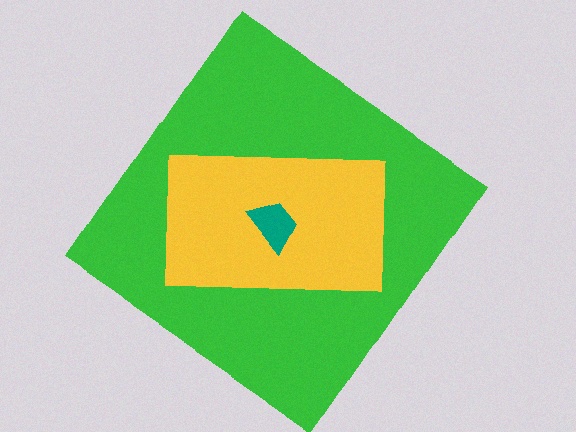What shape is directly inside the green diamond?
The yellow rectangle.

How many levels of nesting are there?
3.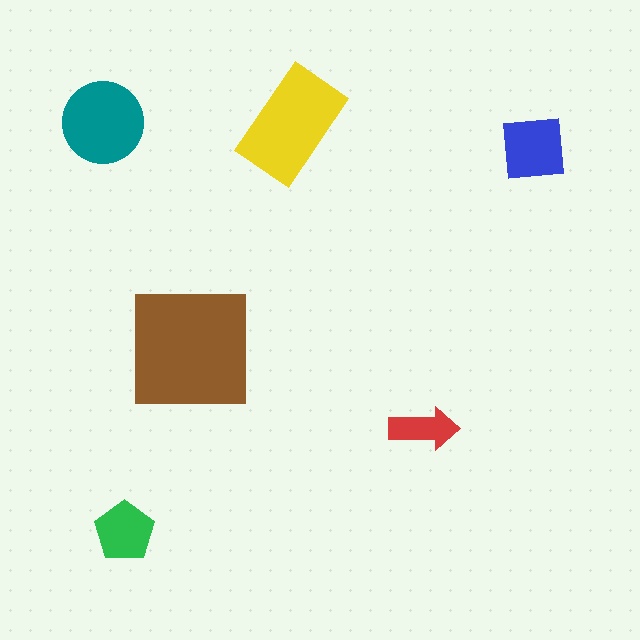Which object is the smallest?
The red arrow.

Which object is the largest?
The brown square.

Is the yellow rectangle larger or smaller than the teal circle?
Larger.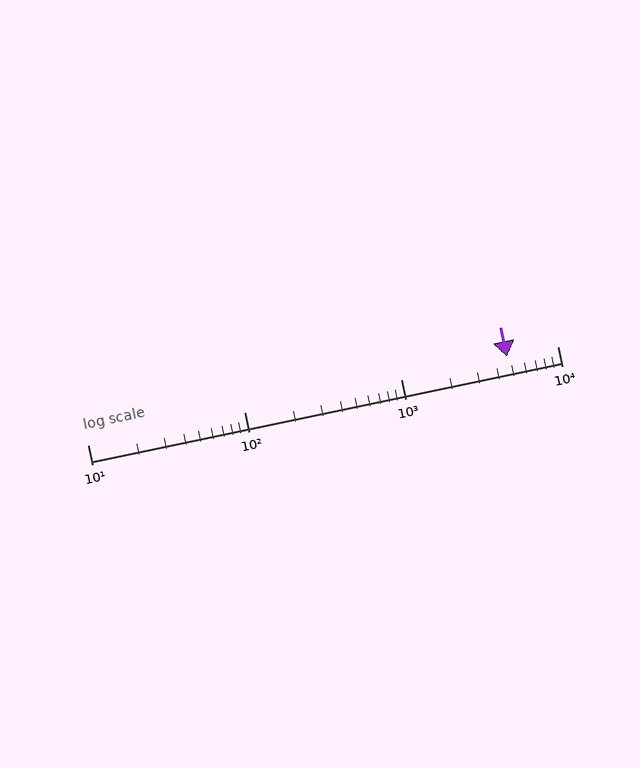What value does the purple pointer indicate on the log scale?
The pointer indicates approximately 4800.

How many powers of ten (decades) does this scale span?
The scale spans 3 decades, from 10 to 10000.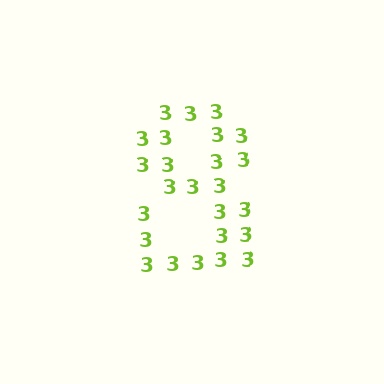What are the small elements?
The small elements are digit 3's.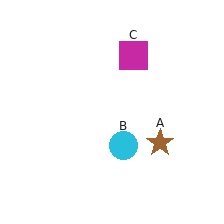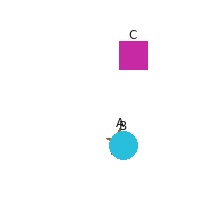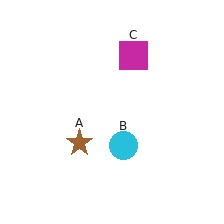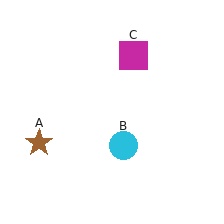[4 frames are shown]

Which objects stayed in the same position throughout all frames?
Cyan circle (object B) and magenta square (object C) remained stationary.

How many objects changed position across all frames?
1 object changed position: brown star (object A).